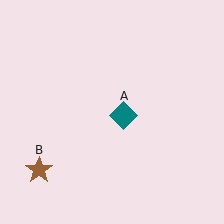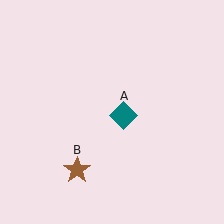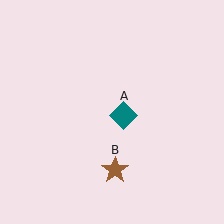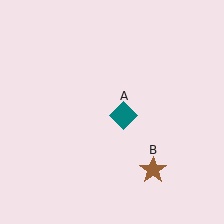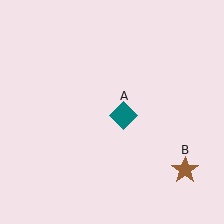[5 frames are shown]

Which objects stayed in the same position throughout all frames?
Teal diamond (object A) remained stationary.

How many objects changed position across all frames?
1 object changed position: brown star (object B).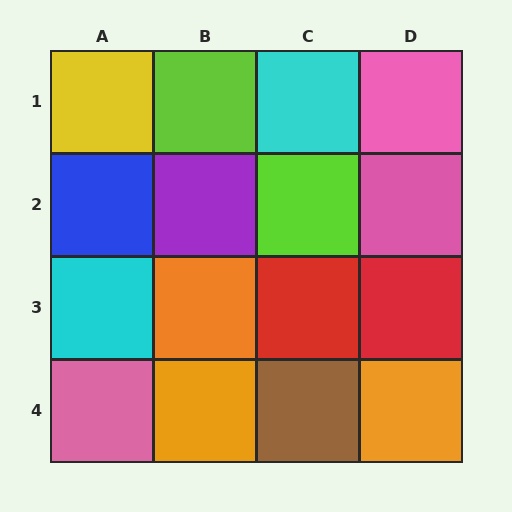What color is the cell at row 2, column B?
Purple.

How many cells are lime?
2 cells are lime.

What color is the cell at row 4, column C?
Brown.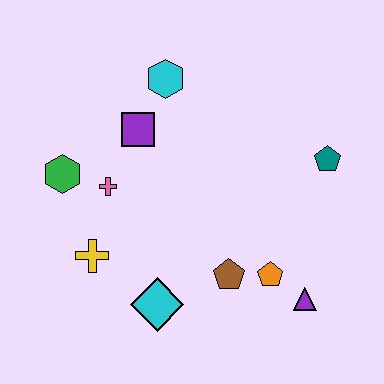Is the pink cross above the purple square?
No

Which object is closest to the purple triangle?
The orange pentagon is closest to the purple triangle.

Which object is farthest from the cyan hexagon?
The purple triangle is farthest from the cyan hexagon.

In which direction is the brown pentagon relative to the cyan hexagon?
The brown pentagon is below the cyan hexagon.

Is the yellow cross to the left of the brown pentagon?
Yes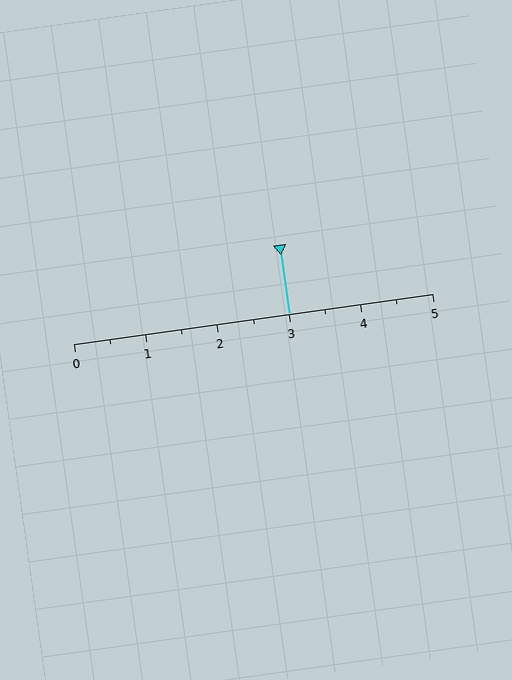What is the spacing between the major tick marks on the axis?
The major ticks are spaced 1 apart.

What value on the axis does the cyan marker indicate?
The marker indicates approximately 3.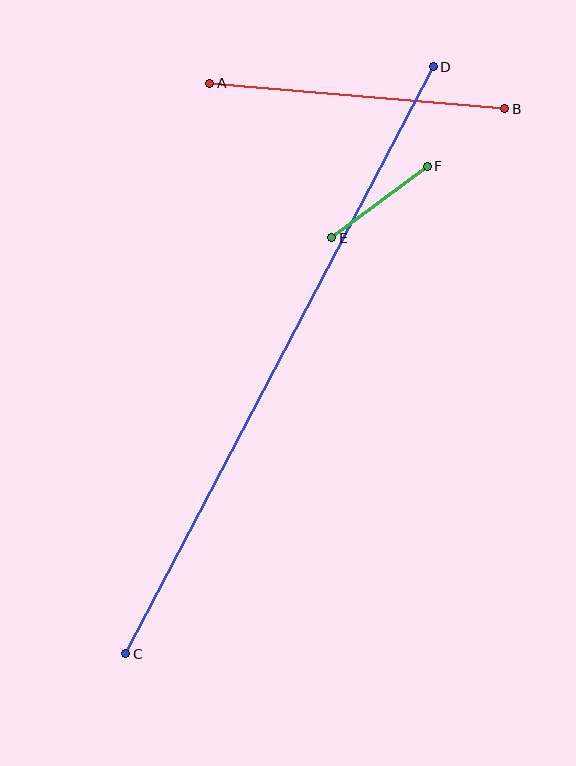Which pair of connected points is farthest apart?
Points C and D are farthest apart.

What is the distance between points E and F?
The distance is approximately 119 pixels.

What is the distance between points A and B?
The distance is approximately 296 pixels.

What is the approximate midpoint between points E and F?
The midpoint is at approximately (379, 202) pixels.